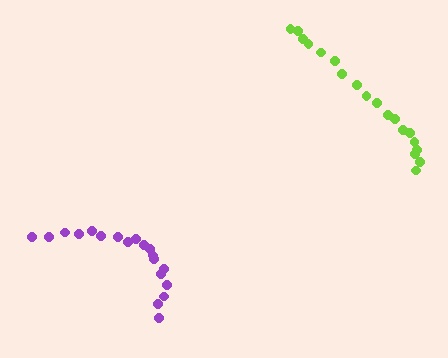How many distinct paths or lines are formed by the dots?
There are 2 distinct paths.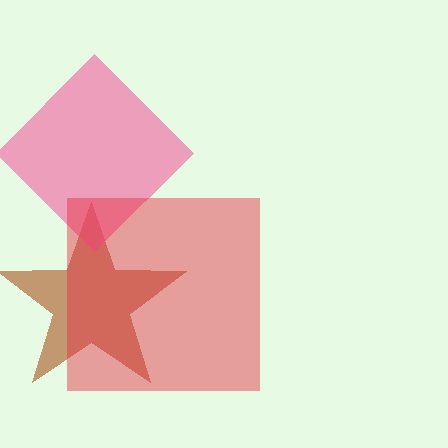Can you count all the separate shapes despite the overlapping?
Yes, there are 3 separate shapes.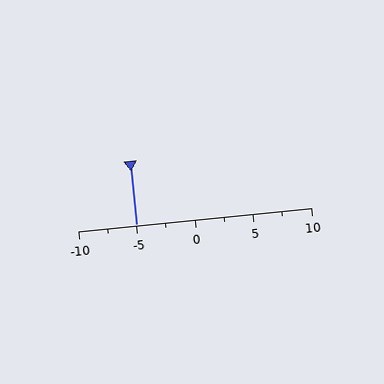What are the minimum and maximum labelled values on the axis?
The axis runs from -10 to 10.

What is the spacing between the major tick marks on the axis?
The major ticks are spaced 5 apart.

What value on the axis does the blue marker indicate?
The marker indicates approximately -5.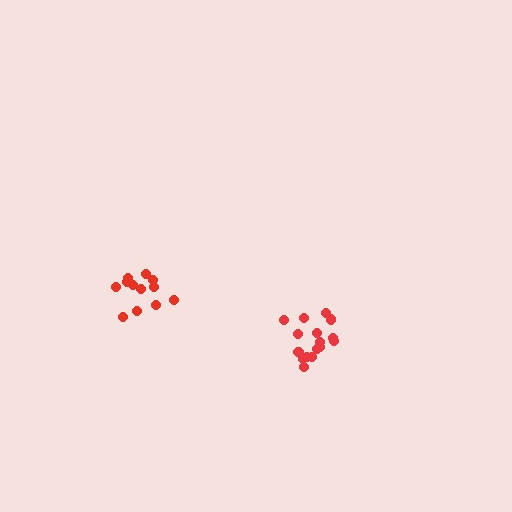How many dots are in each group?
Group 1: 12 dots, Group 2: 17 dots (29 total).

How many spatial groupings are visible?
There are 2 spatial groupings.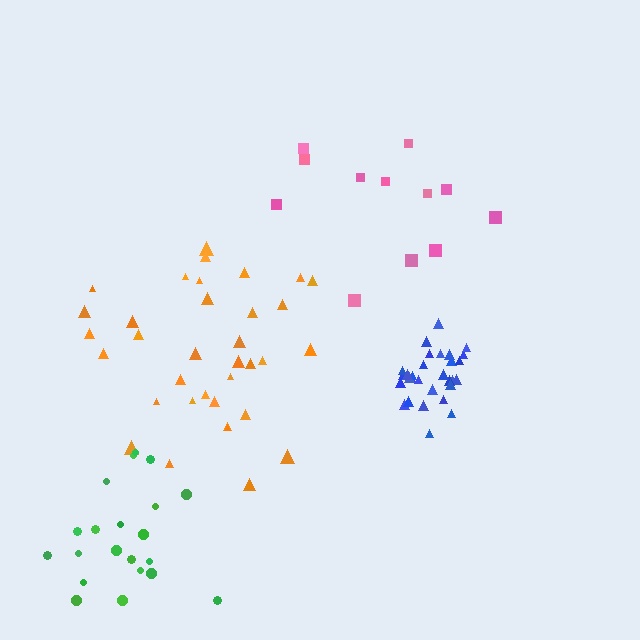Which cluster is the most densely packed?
Blue.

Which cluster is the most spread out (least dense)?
Pink.